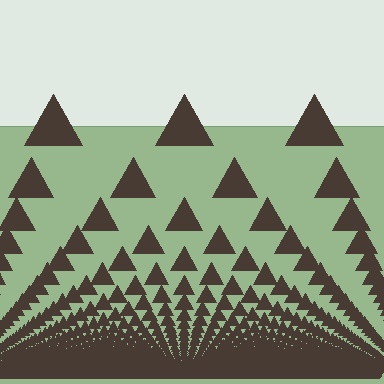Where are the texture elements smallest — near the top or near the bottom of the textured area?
Near the bottom.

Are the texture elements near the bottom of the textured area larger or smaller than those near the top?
Smaller. The gradient is inverted — elements near the bottom are smaller and denser.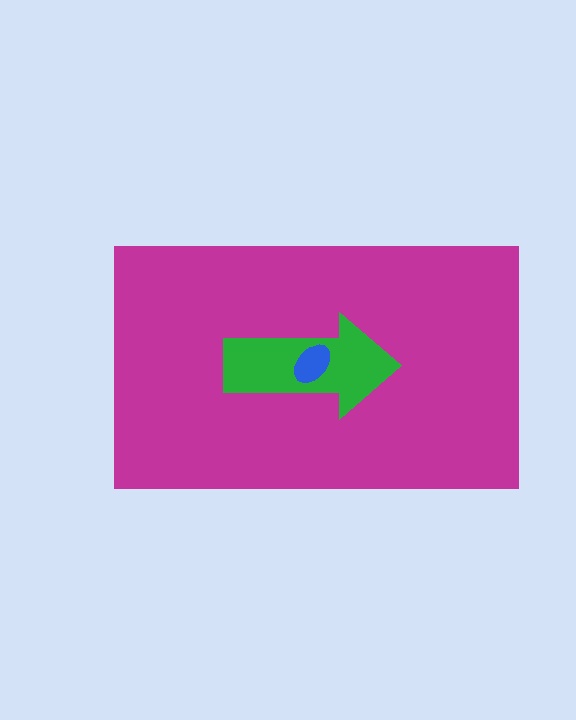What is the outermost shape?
The magenta rectangle.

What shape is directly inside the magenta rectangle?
The green arrow.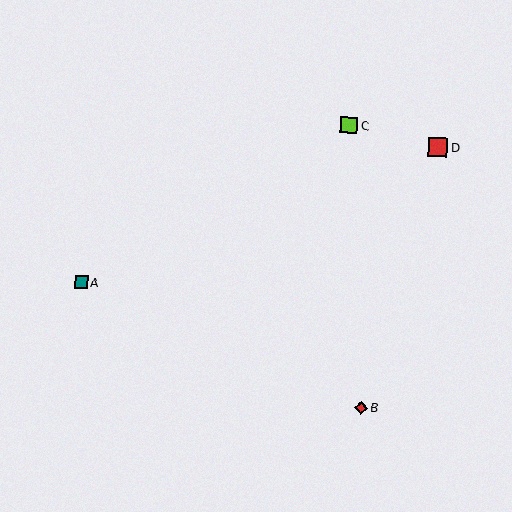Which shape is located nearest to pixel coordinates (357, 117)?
The lime square (labeled C) at (349, 125) is nearest to that location.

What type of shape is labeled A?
Shape A is a teal square.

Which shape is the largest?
The red square (labeled D) is the largest.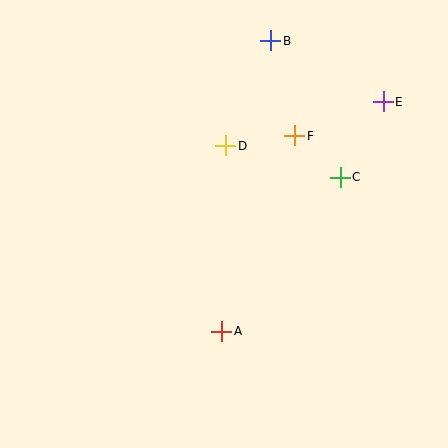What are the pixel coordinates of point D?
Point D is at (226, 146).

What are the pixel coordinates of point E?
Point E is at (383, 102).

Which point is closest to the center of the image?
Point D at (226, 146) is closest to the center.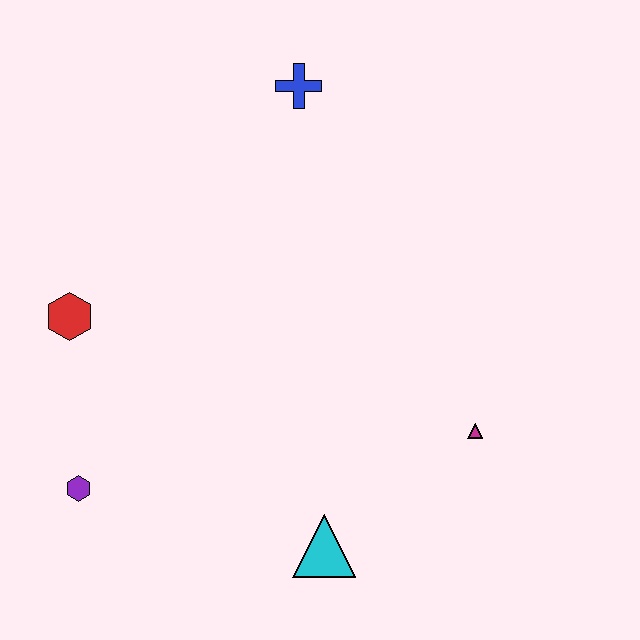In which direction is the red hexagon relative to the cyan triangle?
The red hexagon is to the left of the cyan triangle.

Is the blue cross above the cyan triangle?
Yes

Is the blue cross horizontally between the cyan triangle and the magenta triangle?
No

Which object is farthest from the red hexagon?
The magenta triangle is farthest from the red hexagon.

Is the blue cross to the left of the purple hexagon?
No